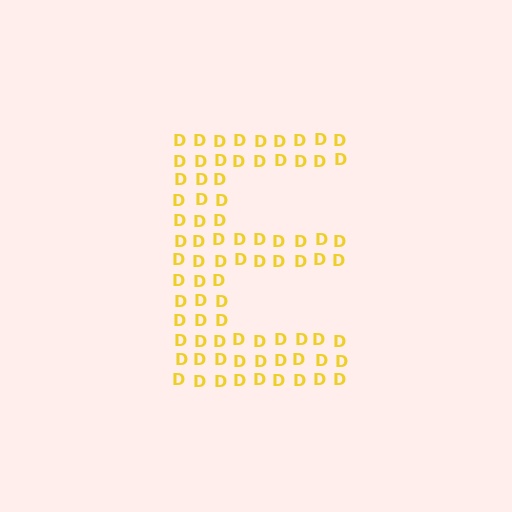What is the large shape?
The large shape is the letter E.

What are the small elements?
The small elements are letter D's.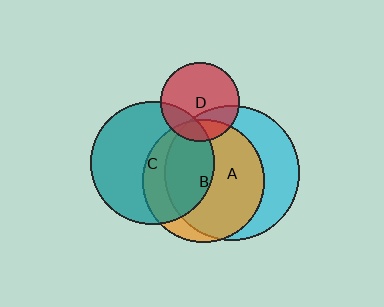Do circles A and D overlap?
Yes.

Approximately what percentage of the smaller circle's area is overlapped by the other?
Approximately 30%.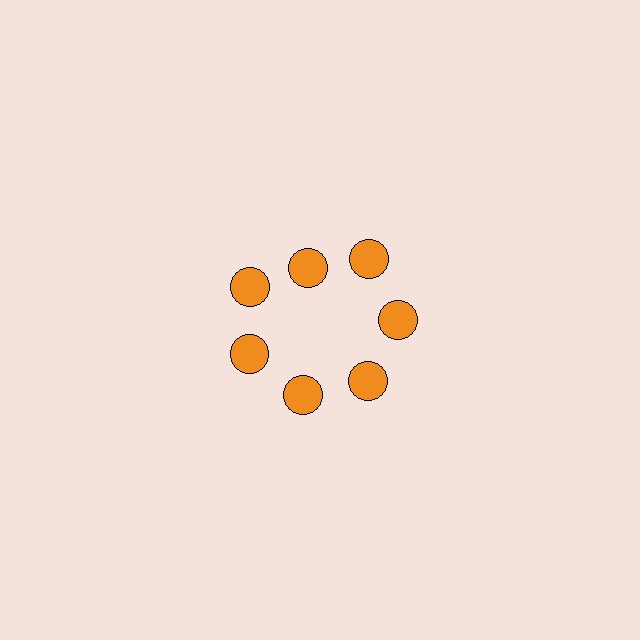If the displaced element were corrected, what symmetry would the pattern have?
It would have 7-fold rotational symmetry — the pattern would map onto itself every 51 degrees.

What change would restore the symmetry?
The symmetry would be restored by moving it outward, back onto the ring so that all 7 circles sit at equal angles and equal distance from the center.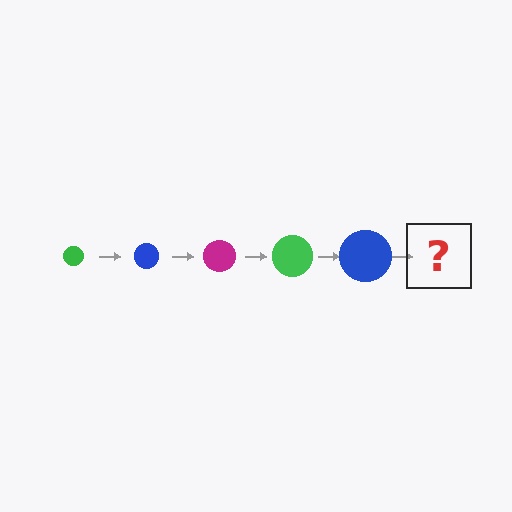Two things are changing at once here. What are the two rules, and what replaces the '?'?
The two rules are that the circle grows larger each step and the color cycles through green, blue, and magenta. The '?' should be a magenta circle, larger than the previous one.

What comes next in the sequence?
The next element should be a magenta circle, larger than the previous one.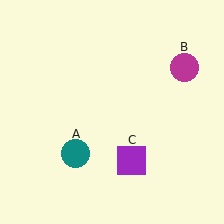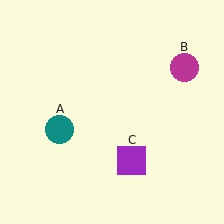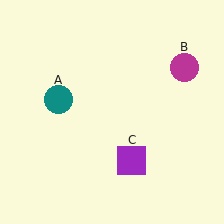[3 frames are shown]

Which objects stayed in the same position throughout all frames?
Magenta circle (object B) and purple square (object C) remained stationary.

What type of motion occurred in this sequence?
The teal circle (object A) rotated clockwise around the center of the scene.